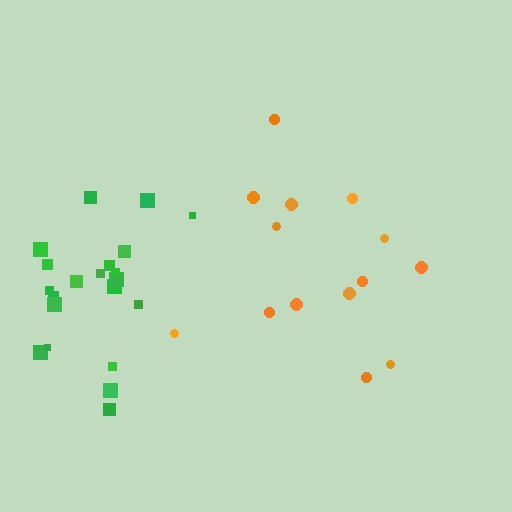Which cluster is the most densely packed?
Green.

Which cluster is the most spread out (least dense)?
Orange.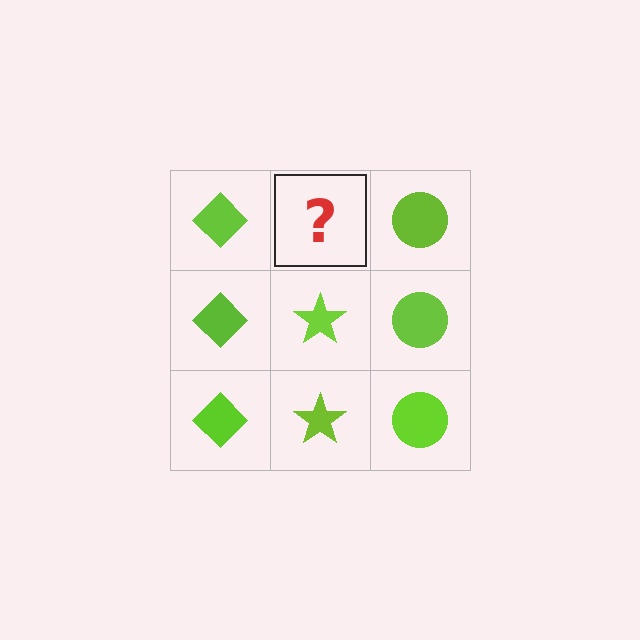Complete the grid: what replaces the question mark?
The question mark should be replaced with a lime star.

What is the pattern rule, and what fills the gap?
The rule is that each column has a consistent shape. The gap should be filled with a lime star.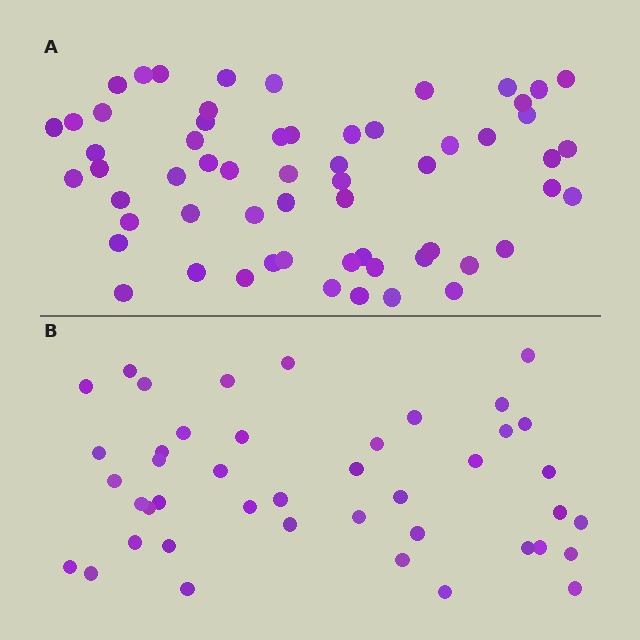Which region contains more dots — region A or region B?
Region A (the top region) has more dots.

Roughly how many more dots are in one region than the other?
Region A has approximately 15 more dots than region B.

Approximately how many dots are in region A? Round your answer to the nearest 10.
About 60 dots.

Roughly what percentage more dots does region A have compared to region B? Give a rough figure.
About 40% more.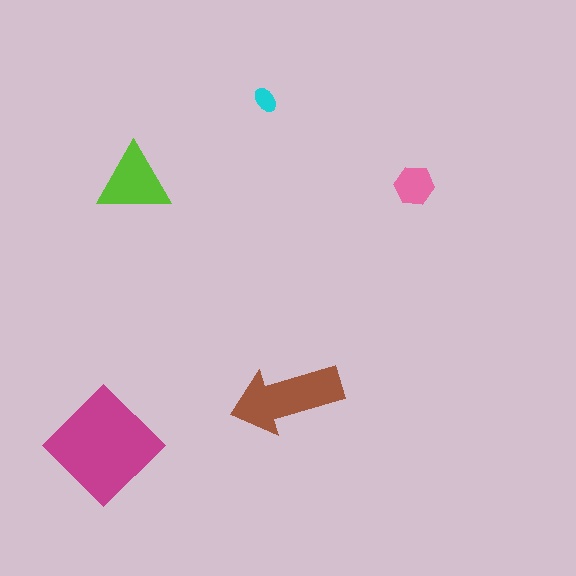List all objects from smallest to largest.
The cyan ellipse, the pink hexagon, the lime triangle, the brown arrow, the magenta diamond.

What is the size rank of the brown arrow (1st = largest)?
2nd.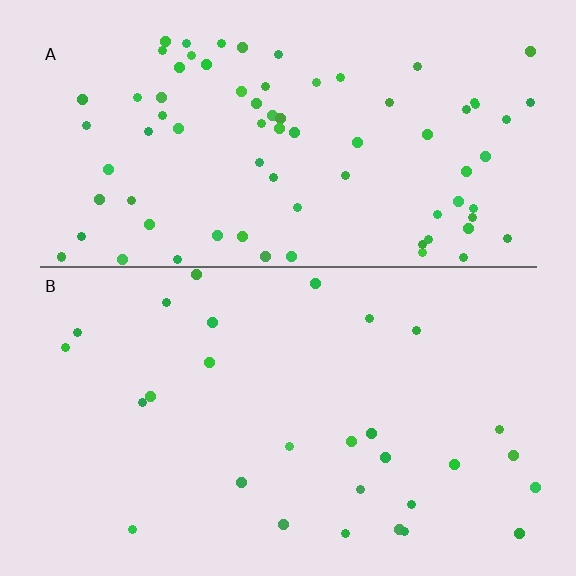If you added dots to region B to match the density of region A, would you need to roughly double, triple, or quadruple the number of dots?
Approximately triple.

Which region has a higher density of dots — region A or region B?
A (the top).